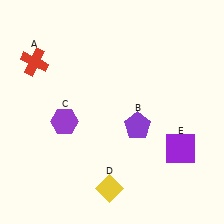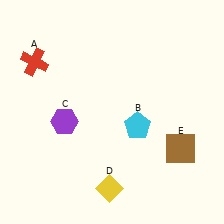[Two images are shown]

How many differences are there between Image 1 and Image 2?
There are 2 differences between the two images.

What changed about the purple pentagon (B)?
In Image 1, B is purple. In Image 2, it changed to cyan.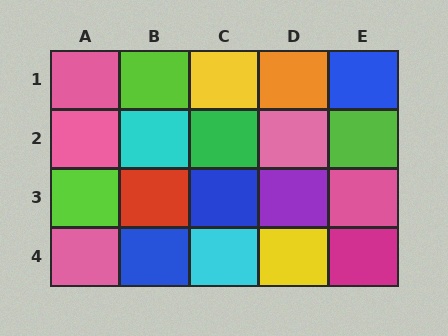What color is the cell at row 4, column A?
Pink.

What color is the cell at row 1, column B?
Lime.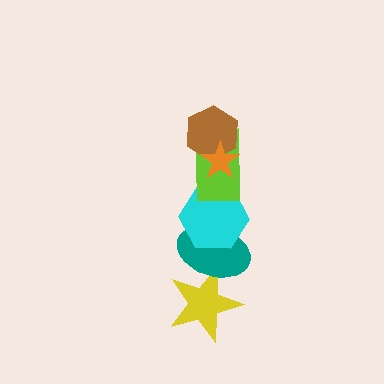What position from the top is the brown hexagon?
The brown hexagon is 2nd from the top.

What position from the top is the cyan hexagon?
The cyan hexagon is 4th from the top.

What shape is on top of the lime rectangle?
The brown hexagon is on top of the lime rectangle.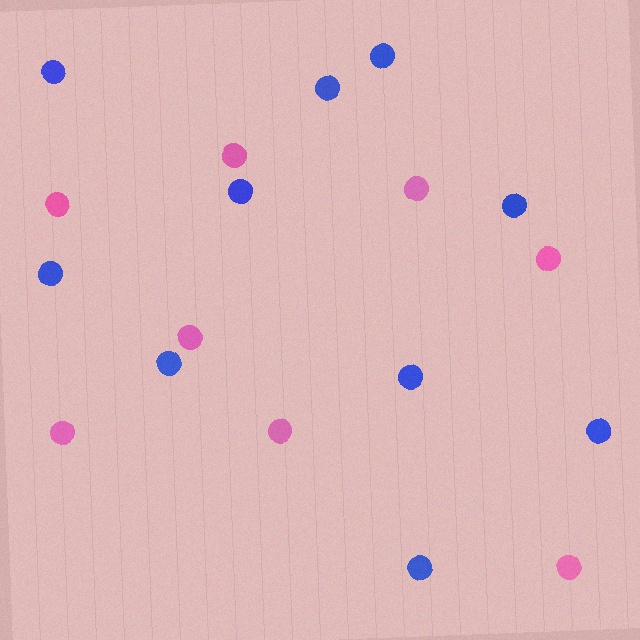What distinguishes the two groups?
There are 2 groups: one group of blue circles (10) and one group of pink circles (8).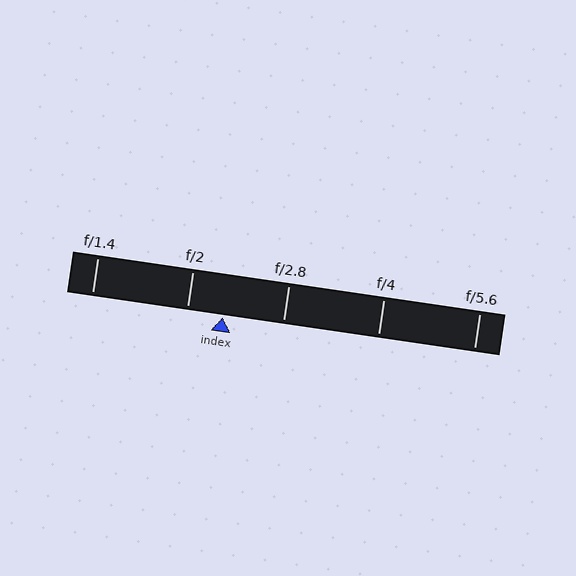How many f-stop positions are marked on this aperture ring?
There are 5 f-stop positions marked.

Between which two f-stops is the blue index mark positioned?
The index mark is between f/2 and f/2.8.